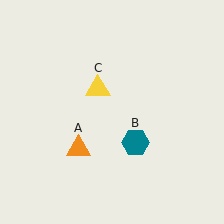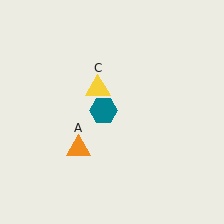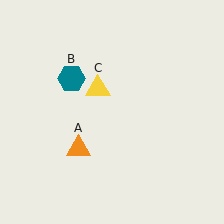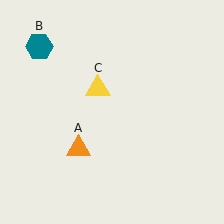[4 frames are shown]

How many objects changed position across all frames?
1 object changed position: teal hexagon (object B).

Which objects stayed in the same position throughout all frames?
Orange triangle (object A) and yellow triangle (object C) remained stationary.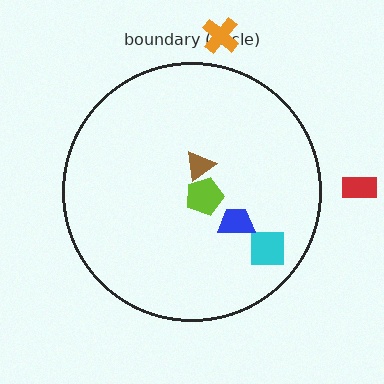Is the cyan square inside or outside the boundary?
Inside.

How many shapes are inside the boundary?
4 inside, 2 outside.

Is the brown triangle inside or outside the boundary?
Inside.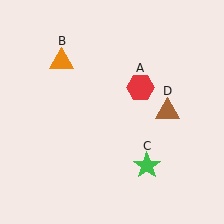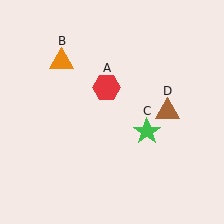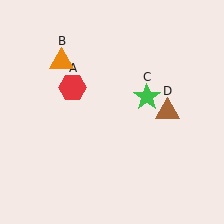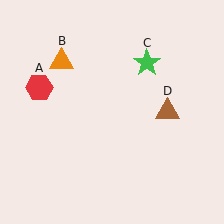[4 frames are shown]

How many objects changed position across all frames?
2 objects changed position: red hexagon (object A), green star (object C).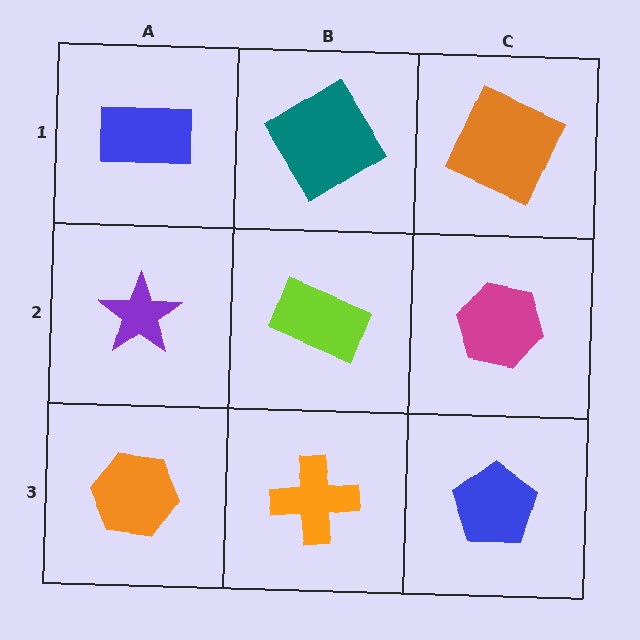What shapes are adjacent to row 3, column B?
A lime rectangle (row 2, column B), an orange hexagon (row 3, column A), a blue pentagon (row 3, column C).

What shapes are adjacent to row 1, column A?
A purple star (row 2, column A), a teal diamond (row 1, column B).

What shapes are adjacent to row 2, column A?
A blue rectangle (row 1, column A), an orange hexagon (row 3, column A), a lime rectangle (row 2, column B).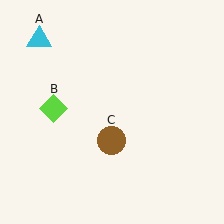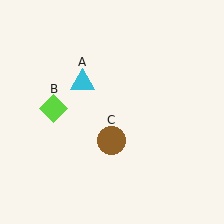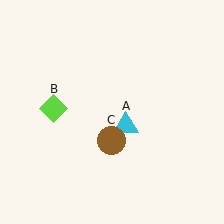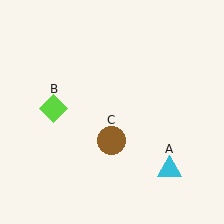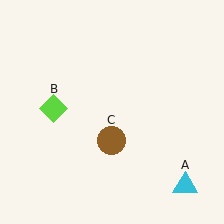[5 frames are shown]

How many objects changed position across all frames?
1 object changed position: cyan triangle (object A).